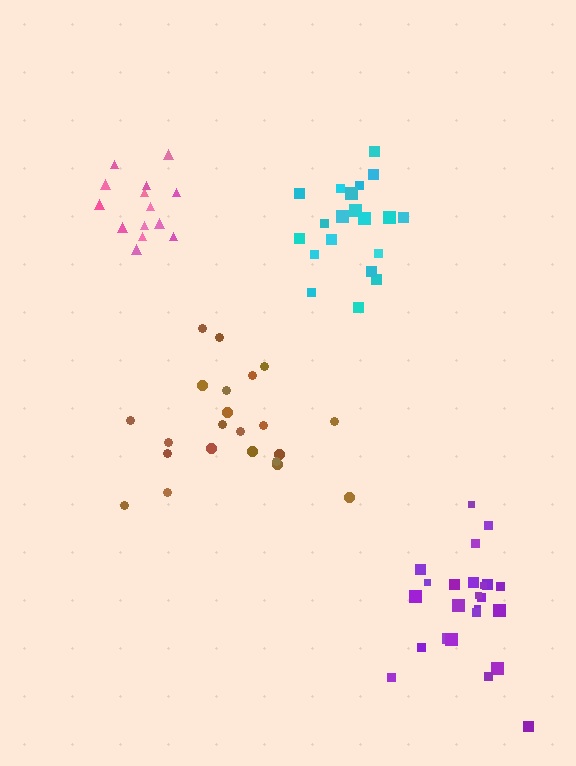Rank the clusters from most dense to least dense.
purple, cyan, pink, brown.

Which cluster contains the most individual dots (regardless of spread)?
Purple (24).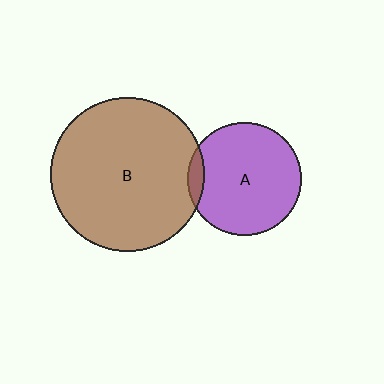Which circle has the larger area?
Circle B (brown).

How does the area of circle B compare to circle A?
Approximately 1.9 times.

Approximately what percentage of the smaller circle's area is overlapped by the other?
Approximately 5%.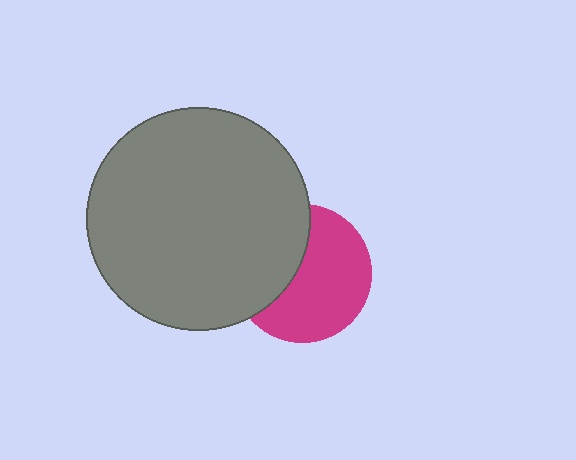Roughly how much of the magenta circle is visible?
About half of it is visible (roughly 61%).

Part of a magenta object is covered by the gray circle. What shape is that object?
It is a circle.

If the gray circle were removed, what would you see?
You would see the complete magenta circle.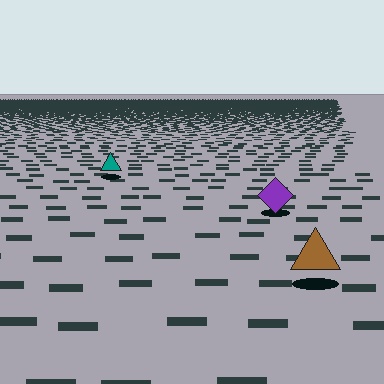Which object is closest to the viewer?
The brown triangle is closest. The texture marks near it are larger and more spread out.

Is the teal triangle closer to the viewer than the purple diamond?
No. The purple diamond is closer — you can tell from the texture gradient: the ground texture is coarser near it.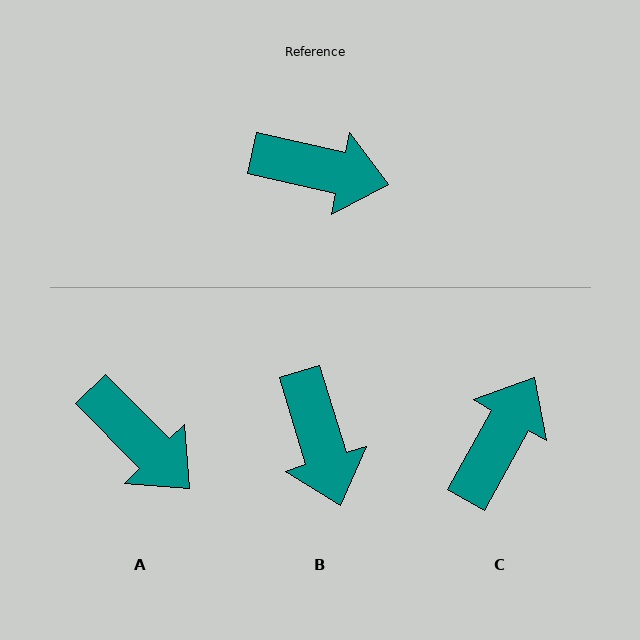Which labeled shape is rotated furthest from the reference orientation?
C, about 74 degrees away.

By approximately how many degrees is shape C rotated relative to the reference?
Approximately 74 degrees counter-clockwise.